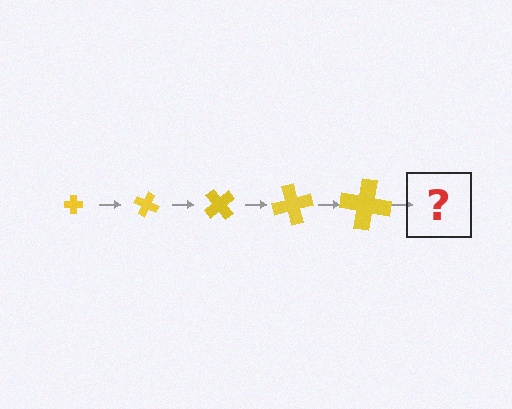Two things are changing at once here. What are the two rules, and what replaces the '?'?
The two rules are that the cross grows larger each step and it rotates 25 degrees each step. The '?' should be a cross, larger than the previous one and rotated 125 degrees from the start.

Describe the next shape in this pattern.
It should be a cross, larger than the previous one and rotated 125 degrees from the start.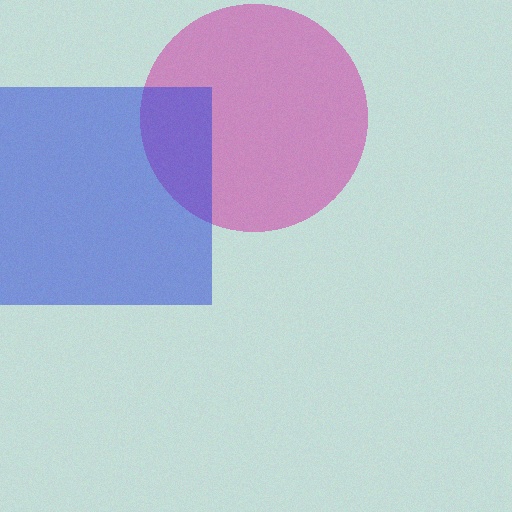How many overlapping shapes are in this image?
There are 2 overlapping shapes in the image.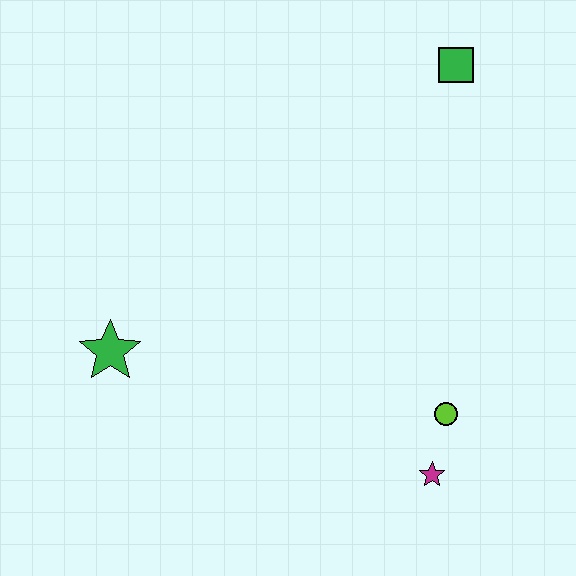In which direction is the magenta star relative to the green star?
The magenta star is to the right of the green star.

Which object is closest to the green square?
The lime circle is closest to the green square.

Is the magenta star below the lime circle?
Yes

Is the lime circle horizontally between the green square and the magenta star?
Yes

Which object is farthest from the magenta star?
The green square is farthest from the magenta star.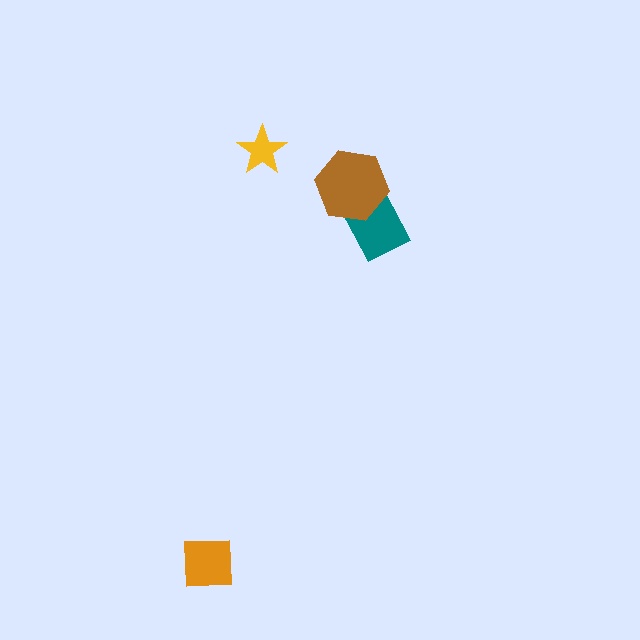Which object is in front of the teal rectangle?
The brown hexagon is in front of the teal rectangle.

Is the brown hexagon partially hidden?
No, no other shape covers it.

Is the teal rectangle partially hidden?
Yes, it is partially covered by another shape.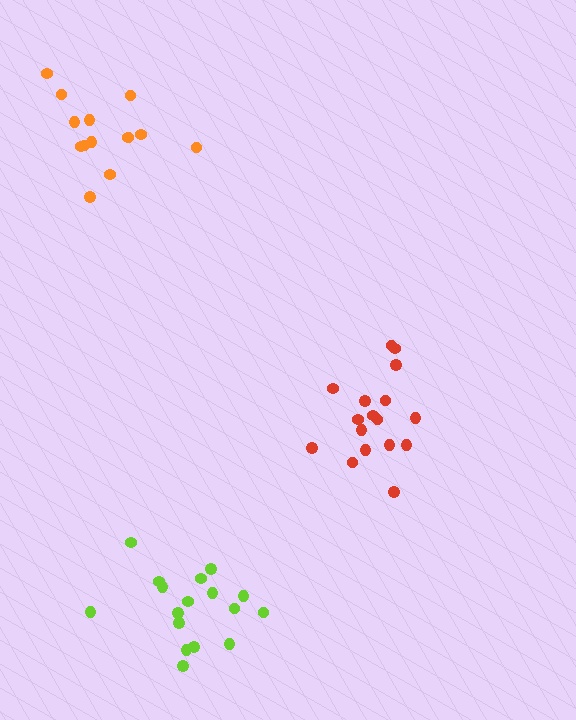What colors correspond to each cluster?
The clusters are colored: lime, orange, red.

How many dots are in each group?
Group 1: 17 dots, Group 2: 14 dots, Group 3: 17 dots (48 total).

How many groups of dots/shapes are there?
There are 3 groups.